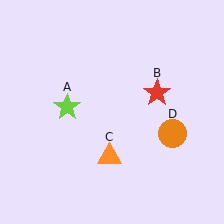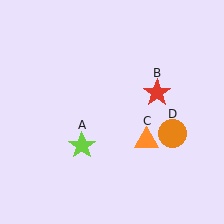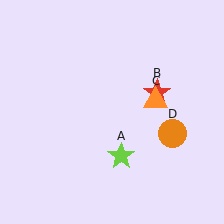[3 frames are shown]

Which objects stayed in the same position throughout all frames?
Red star (object B) and orange circle (object D) remained stationary.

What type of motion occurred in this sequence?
The lime star (object A), orange triangle (object C) rotated counterclockwise around the center of the scene.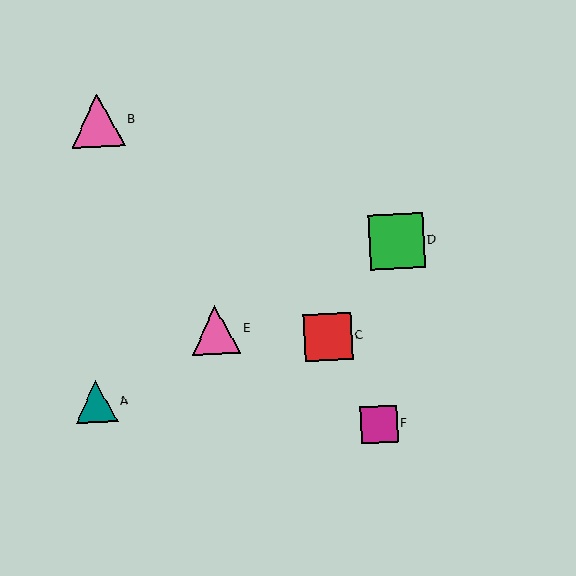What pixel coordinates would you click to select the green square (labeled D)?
Click at (397, 241) to select the green square D.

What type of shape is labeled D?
Shape D is a green square.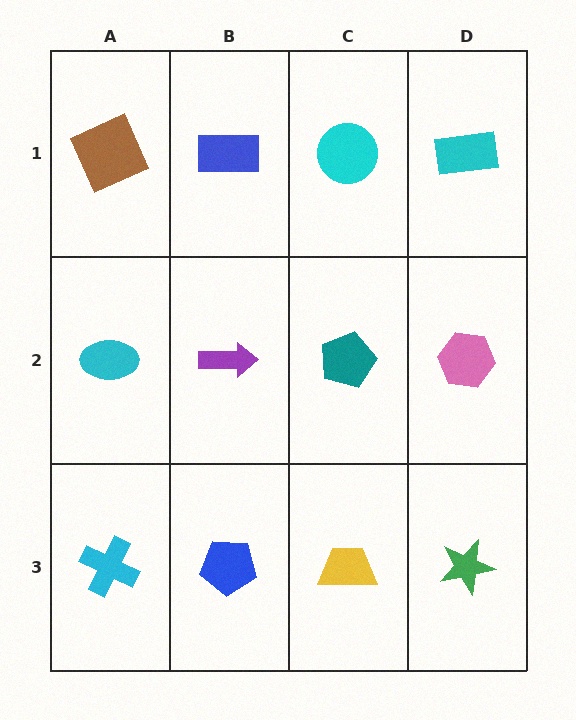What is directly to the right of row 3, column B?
A yellow trapezoid.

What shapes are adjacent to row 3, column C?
A teal pentagon (row 2, column C), a blue pentagon (row 3, column B), a green star (row 3, column D).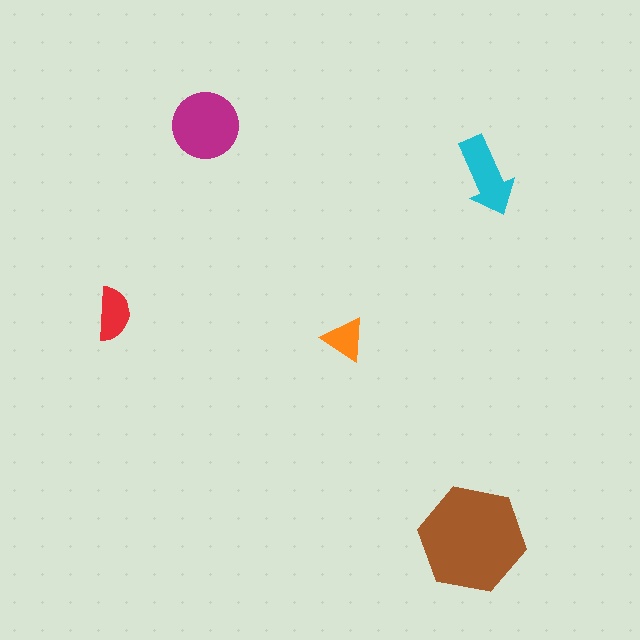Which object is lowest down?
The brown hexagon is bottommost.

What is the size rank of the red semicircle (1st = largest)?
4th.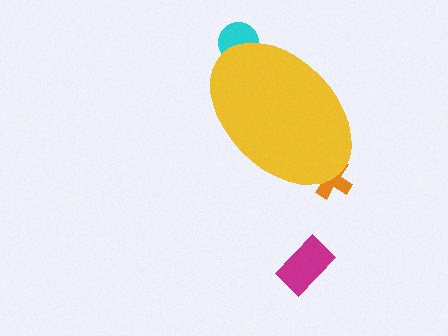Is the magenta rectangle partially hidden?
No, the magenta rectangle is fully visible.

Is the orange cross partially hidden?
Yes, the orange cross is partially hidden behind the yellow ellipse.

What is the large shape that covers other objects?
A yellow ellipse.